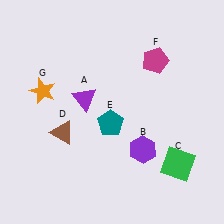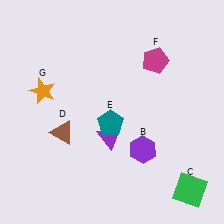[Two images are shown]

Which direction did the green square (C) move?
The green square (C) moved down.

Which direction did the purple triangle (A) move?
The purple triangle (A) moved down.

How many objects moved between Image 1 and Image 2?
2 objects moved between the two images.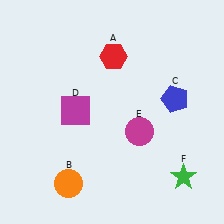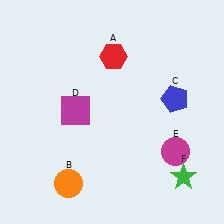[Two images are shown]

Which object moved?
The magenta circle (E) moved right.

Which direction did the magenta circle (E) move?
The magenta circle (E) moved right.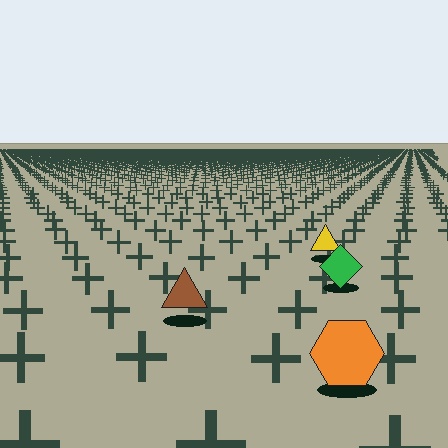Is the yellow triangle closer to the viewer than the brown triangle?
No. The brown triangle is closer — you can tell from the texture gradient: the ground texture is coarser near it.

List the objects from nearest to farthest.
From nearest to farthest: the orange hexagon, the brown triangle, the green diamond, the yellow triangle.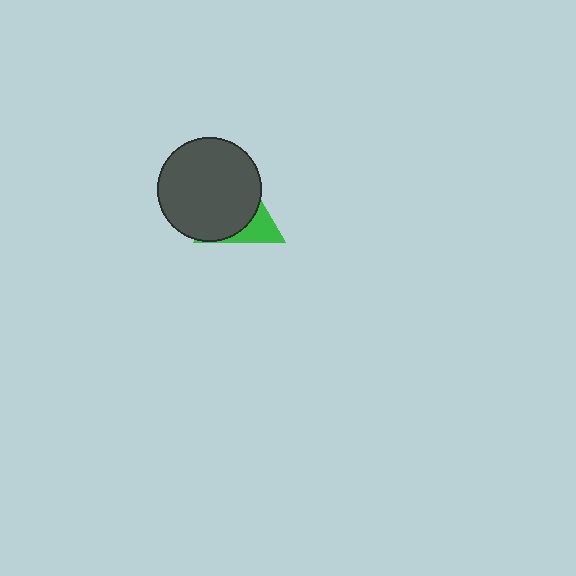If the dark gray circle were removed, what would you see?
You would see the complete green triangle.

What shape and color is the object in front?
The object in front is a dark gray circle.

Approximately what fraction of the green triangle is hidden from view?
Roughly 67% of the green triangle is hidden behind the dark gray circle.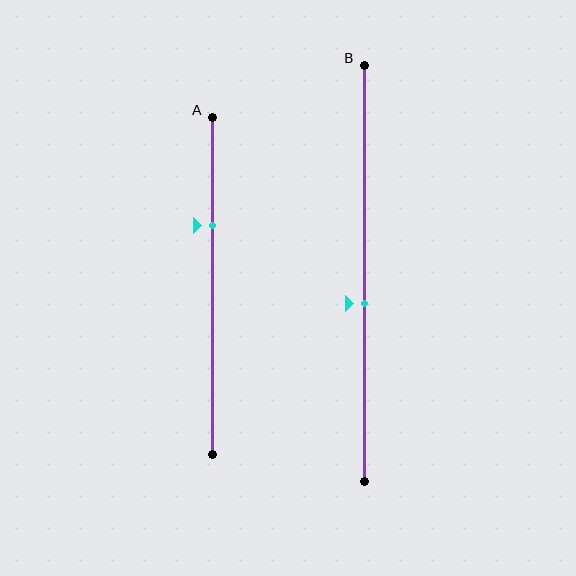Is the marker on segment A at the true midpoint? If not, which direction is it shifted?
No, the marker on segment A is shifted upward by about 18% of the segment length.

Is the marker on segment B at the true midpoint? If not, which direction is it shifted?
No, the marker on segment B is shifted downward by about 7% of the segment length.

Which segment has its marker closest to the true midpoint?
Segment B has its marker closest to the true midpoint.